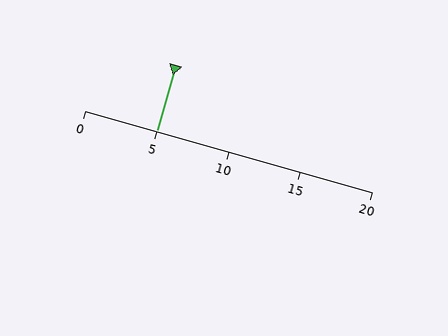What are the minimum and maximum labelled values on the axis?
The axis runs from 0 to 20.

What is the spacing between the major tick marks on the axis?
The major ticks are spaced 5 apart.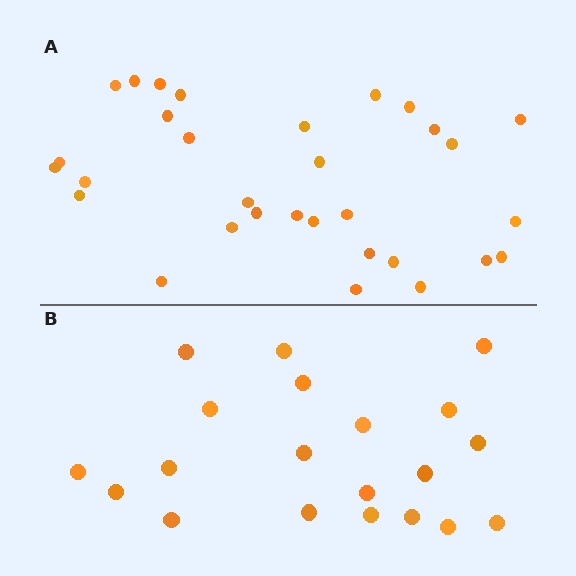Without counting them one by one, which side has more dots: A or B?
Region A (the top region) has more dots.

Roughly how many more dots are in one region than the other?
Region A has roughly 12 or so more dots than region B.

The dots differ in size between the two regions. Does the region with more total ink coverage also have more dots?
No. Region B has more total ink coverage because its dots are larger, but region A actually contains more individual dots. Total area can be misleading — the number of items is what matters here.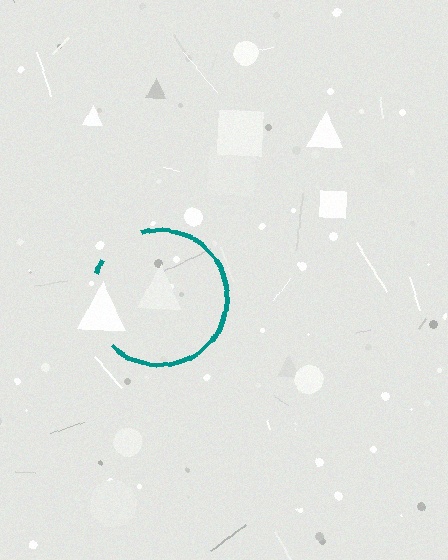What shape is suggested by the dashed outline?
The dashed outline suggests a circle.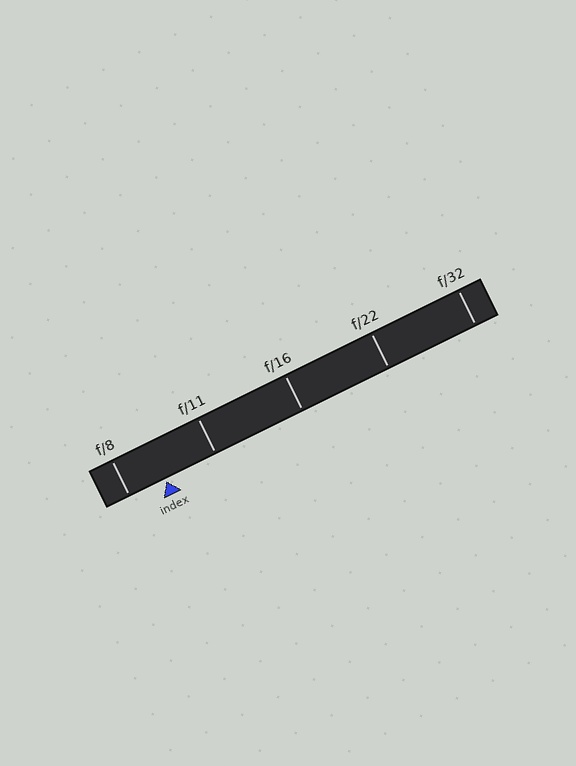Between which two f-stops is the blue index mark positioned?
The index mark is between f/8 and f/11.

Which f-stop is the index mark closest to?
The index mark is closest to f/8.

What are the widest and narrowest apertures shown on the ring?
The widest aperture shown is f/8 and the narrowest is f/32.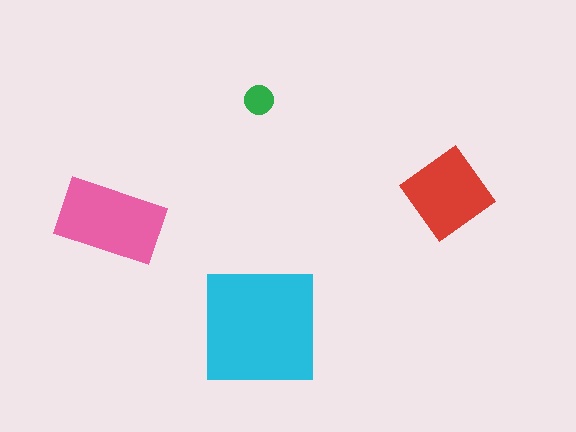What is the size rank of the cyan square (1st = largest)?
1st.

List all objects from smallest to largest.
The green circle, the red diamond, the pink rectangle, the cyan square.